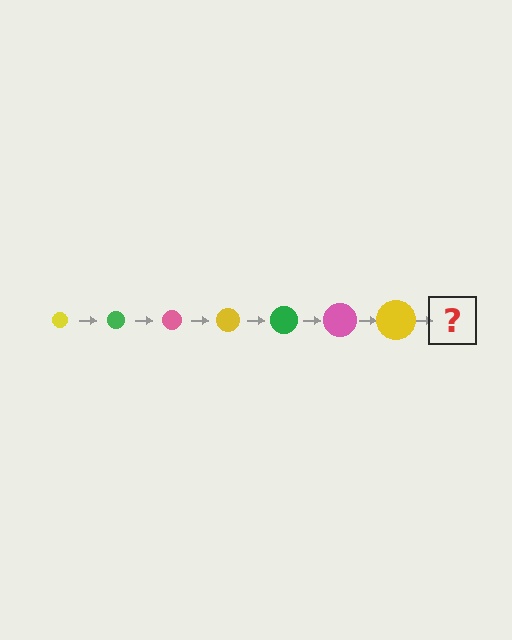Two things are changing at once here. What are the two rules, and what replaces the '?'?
The two rules are that the circle grows larger each step and the color cycles through yellow, green, and pink. The '?' should be a green circle, larger than the previous one.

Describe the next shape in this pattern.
It should be a green circle, larger than the previous one.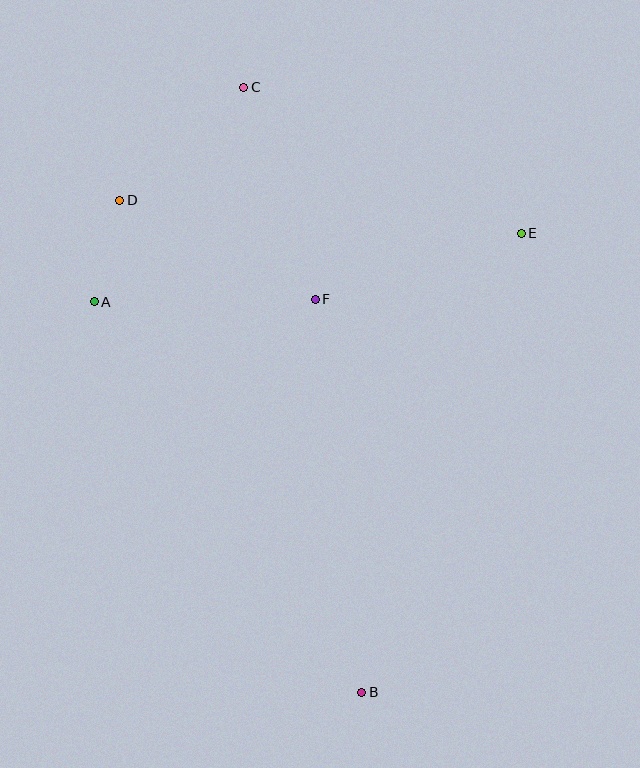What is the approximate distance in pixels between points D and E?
The distance between D and E is approximately 403 pixels.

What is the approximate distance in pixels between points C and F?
The distance between C and F is approximately 224 pixels.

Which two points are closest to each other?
Points A and D are closest to each other.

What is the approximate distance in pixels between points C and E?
The distance between C and E is approximately 313 pixels.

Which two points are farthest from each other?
Points B and C are farthest from each other.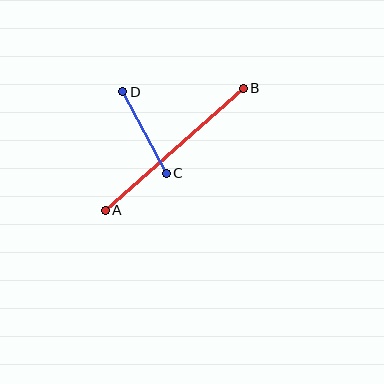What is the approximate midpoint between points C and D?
The midpoint is at approximately (145, 132) pixels.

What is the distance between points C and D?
The distance is approximately 93 pixels.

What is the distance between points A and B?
The distance is approximately 184 pixels.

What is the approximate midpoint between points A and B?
The midpoint is at approximately (174, 149) pixels.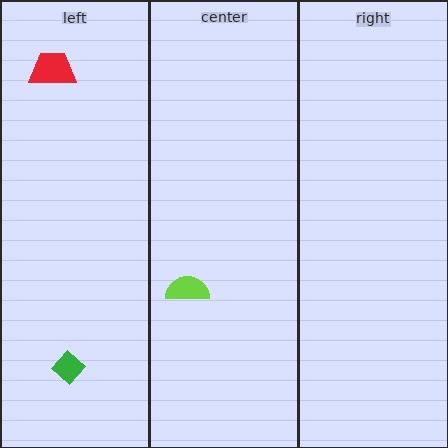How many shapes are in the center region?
1.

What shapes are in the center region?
The lime semicircle.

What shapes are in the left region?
The green diamond, the red trapezoid.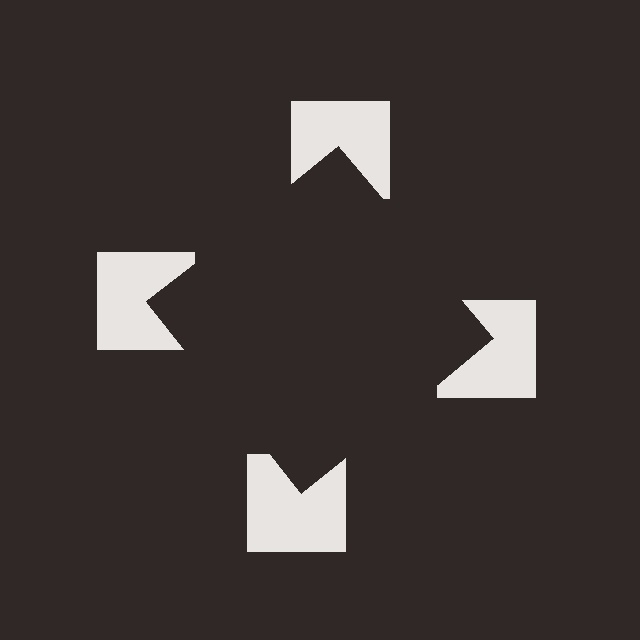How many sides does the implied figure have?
4 sides.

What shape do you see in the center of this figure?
An illusory square — its edges are inferred from the aligned wedge cuts in the notched squares, not physically drawn.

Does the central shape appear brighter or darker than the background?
It typically appears slightly darker than the background, even though no actual brightness change is drawn.